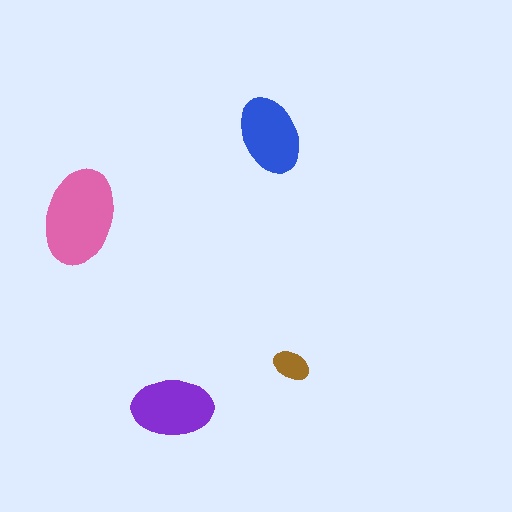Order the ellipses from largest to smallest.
the pink one, the purple one, the blue one, the brown one.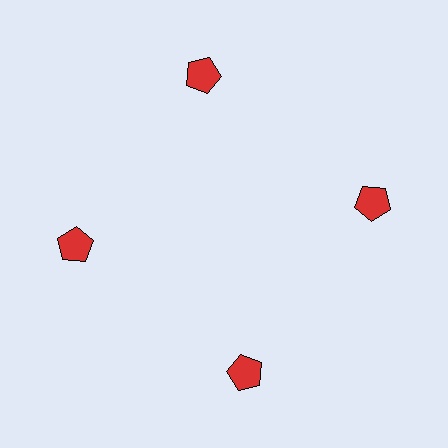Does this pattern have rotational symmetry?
Yes, this pattern has 4-fold rotational symmetry. It looks the same after rotating 90 degrees around the center.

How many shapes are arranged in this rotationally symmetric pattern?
There are 4 shapes, arranged in 4 groups of 1.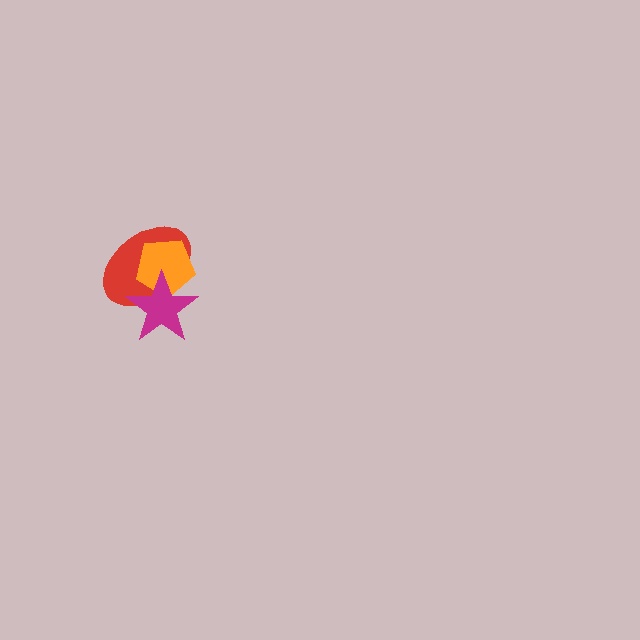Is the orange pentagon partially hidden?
Yes, it is partially covered by another shape.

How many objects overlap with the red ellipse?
2 objects overlap with the red ellipse.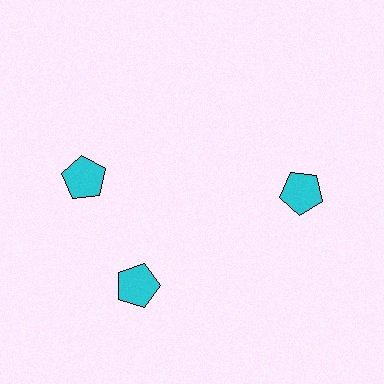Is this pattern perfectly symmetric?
No. The 3 cyan pentagons are arranged in a ring, but one element near the 11 o'clock position is rotated out of alignment along the ring, breaking the 3-fold rotational symmetry.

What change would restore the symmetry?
The symmetry would be restored by rotating it back into even spacing with its neighbors so that all 3 pentagons sit at equal angles and equal distance from the center.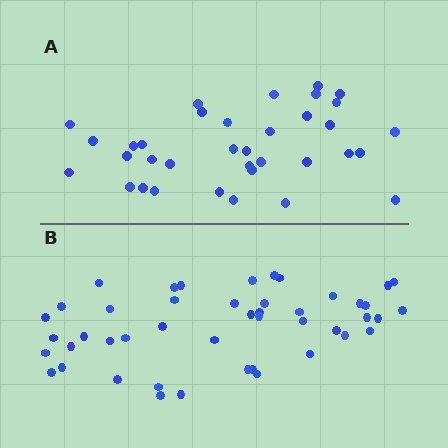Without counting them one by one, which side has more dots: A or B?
Region B (the bottom region) has more dots.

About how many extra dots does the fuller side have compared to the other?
Region B has roughly 12 or so more dots than region A.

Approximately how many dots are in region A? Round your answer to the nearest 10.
About 40 dots. (The exact count is 35, which rounds to 40.)